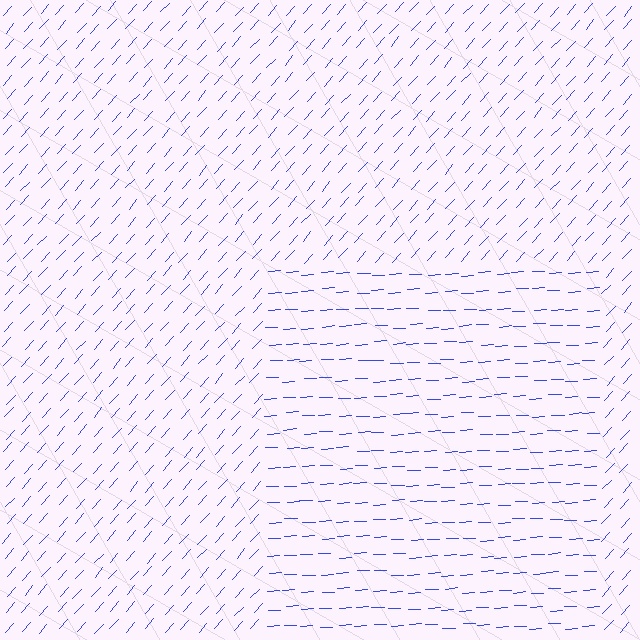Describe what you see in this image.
The image is filled with small blue line segments. A rectangle region in the image has lines oriented differently from the surrounding lines, creating a visible texture boundary.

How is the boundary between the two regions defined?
The boundary is defined purely by a change in line orientation (approximately 45 degrees difference). All lines are the same color and thickness.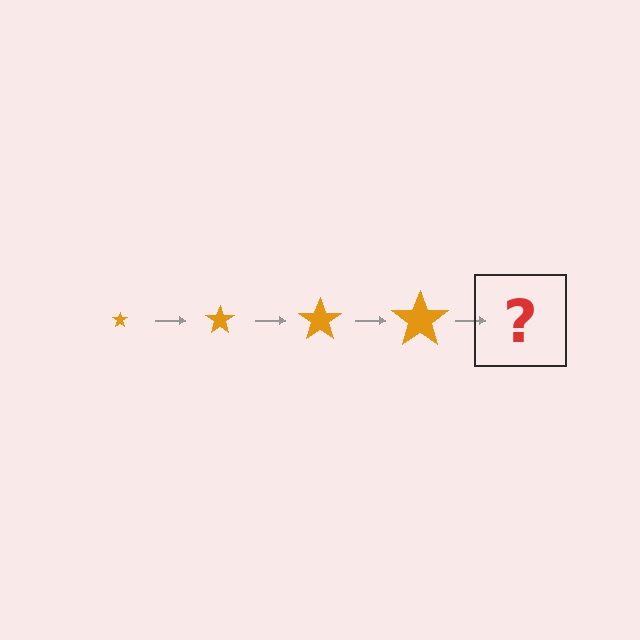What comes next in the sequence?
The next element should be an orange star, larger than the previous one.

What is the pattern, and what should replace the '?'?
The pattern is that the star gets progressively larger each step. The '?' should be an orange star, larger than the previous one.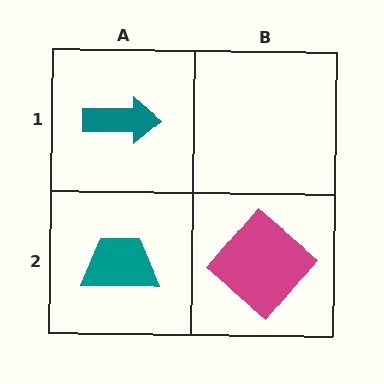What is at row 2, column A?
A teal trapezoid.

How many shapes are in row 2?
2 shapes.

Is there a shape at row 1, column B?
No, that cell is empty.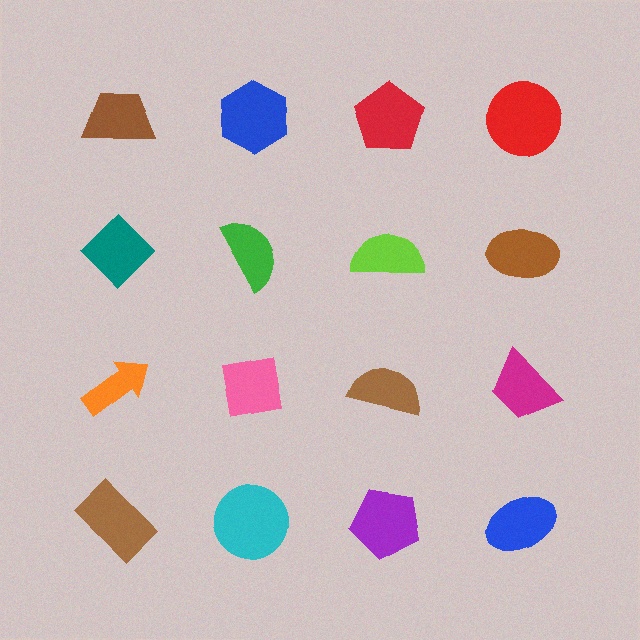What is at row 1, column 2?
A blue hexagon.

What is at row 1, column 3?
A red pentagon.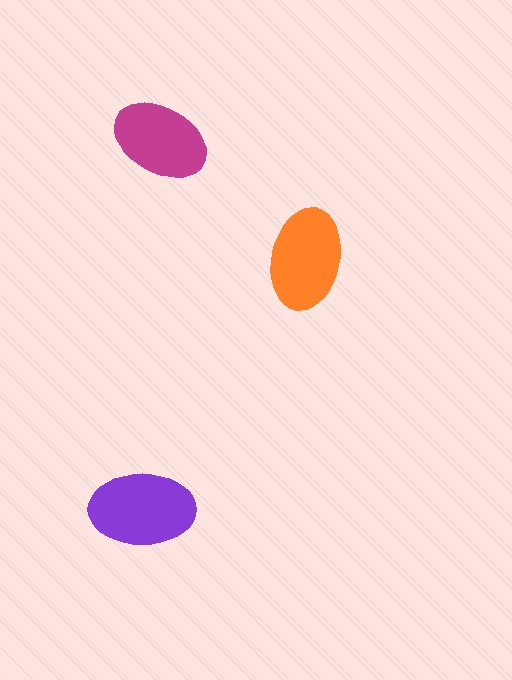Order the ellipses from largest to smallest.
the purple one, the orange one, the magenta one.